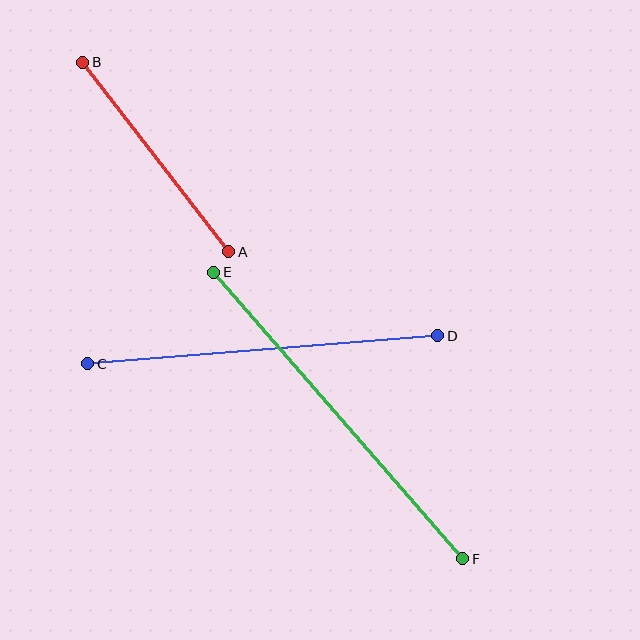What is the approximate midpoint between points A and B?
The midpoint is at approximately (156, 157) pixels.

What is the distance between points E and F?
The distance is approximately 380 pixels.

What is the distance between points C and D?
The distance is approximately 351 pixels.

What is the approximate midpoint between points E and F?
The midpoint is at approximately (338, 416) pixels.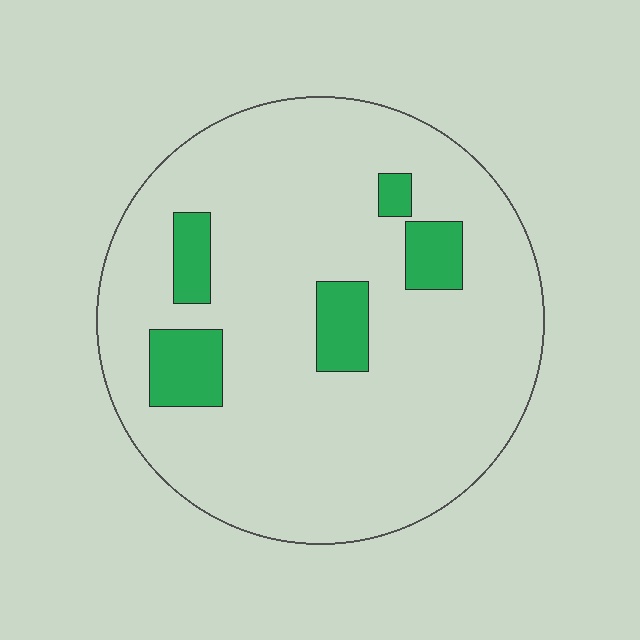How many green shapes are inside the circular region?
5.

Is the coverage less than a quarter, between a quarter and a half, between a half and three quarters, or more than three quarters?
Less than a quarter.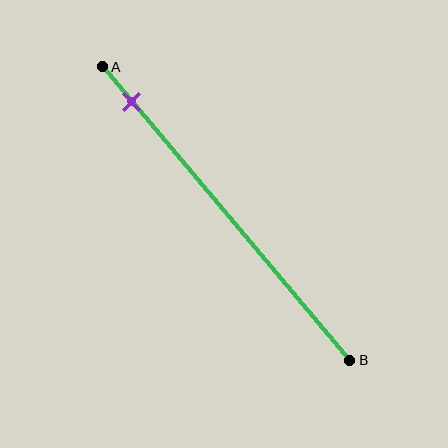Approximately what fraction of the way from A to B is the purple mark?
The purple mark is approximately 10% of the way from A to B.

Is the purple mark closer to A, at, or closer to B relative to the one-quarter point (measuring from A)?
The purple mark is closer to point A than the one-quarter point of segment AB.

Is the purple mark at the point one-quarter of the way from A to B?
No, the mark is at about 10% from A, not at the 25% one-quarter point.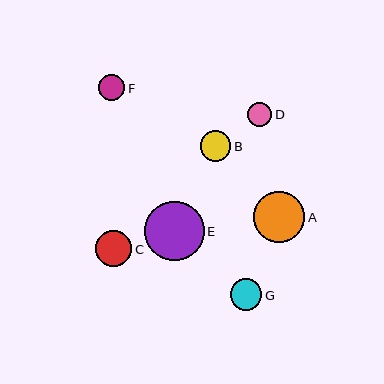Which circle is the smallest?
Circle D is the smallest with a size of approximately 24 pixels.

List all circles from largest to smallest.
From largest to smallest: E, A, C, G, B, F, D.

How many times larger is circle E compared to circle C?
Circle E is approximately 1.7 times the size of circle C.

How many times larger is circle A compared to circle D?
Circle A is approximately 2.1 times the size of circle D.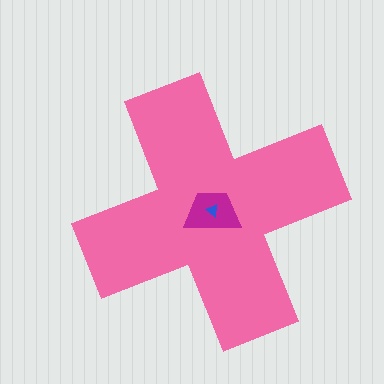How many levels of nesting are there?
3.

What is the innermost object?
The blue triangle.